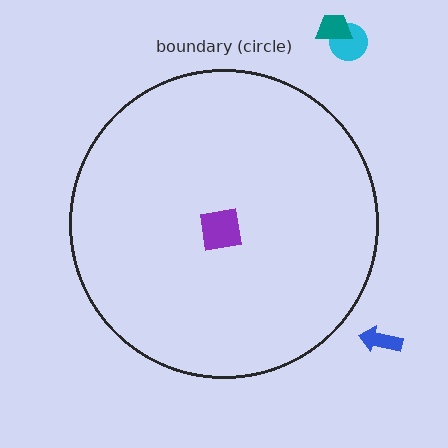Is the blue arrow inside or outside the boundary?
Outside.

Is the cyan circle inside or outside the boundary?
Outside.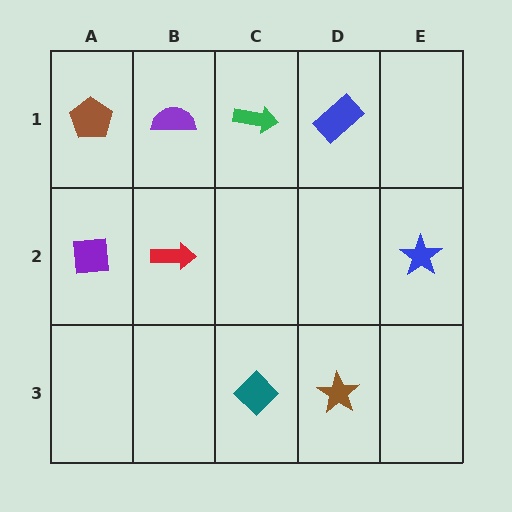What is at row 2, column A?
A purple square.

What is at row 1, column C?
A green arrow.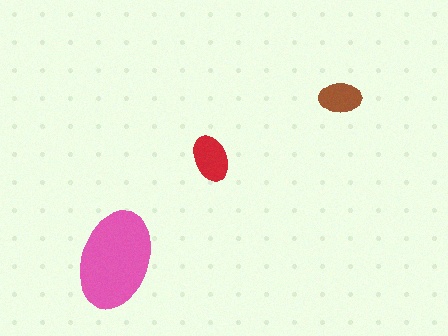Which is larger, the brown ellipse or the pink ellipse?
The pink one.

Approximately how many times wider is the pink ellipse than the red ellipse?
About 2 times wider.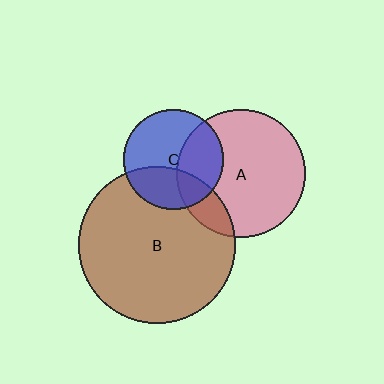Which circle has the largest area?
Circle B (brown).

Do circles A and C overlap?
Yes.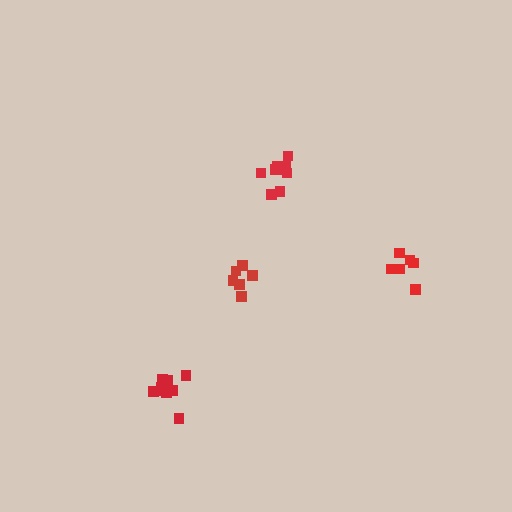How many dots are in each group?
Group 1: 6 dots, Group 2: 12 dots, Group 3: 6 dots, Group 4: 9 dots (33 total).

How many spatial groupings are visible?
There are 4 spatial groupings.